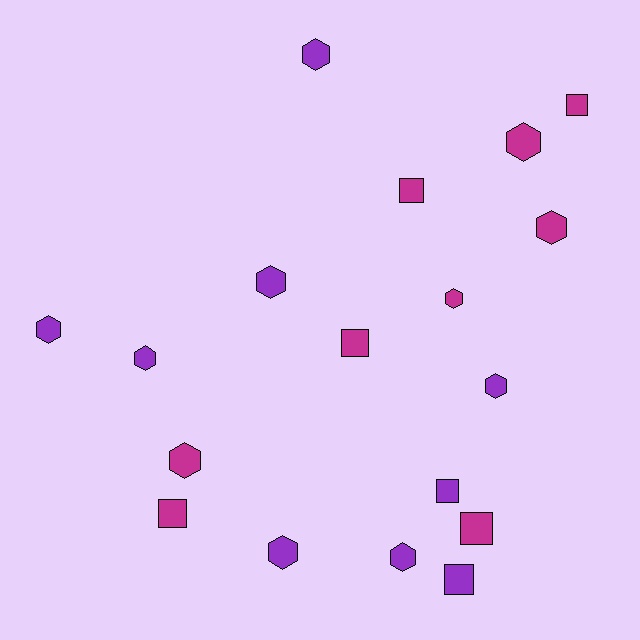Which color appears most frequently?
Purple, with 9 objects.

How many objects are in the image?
There are 18 objects.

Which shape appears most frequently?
Hexagon, with 11 objects.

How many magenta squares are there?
There are 5 magenta squares.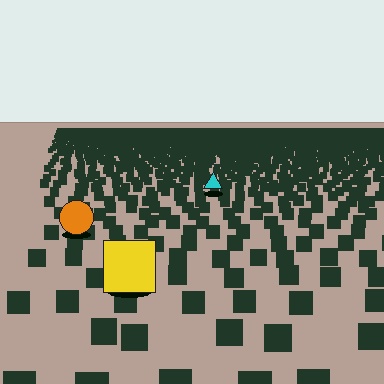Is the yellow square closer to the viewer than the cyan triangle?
Yes. The yellow square is closer — you can tell from the texture gradient: the ground texture is coarser near it.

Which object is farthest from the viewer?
The cyan triangle is farthest from the viewer. It appears smaller and the ground texture around it is denser.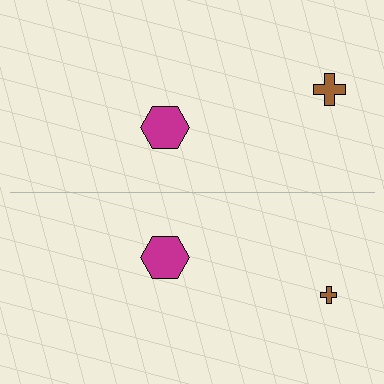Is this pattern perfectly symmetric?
No, the pattern is not perfectly symmetric. The brown cross on the bottom side has a different size than its mirror counterpart.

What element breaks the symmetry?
The brown cross on the bottom side has a different size than its mirror counterpart.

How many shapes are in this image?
There are 4 shapes in this image.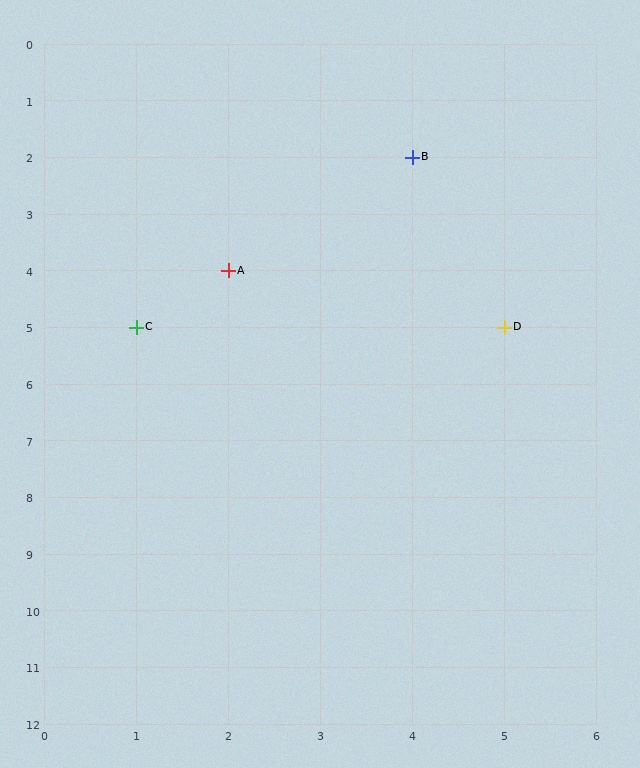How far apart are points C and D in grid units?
Points C and D are 4 columns apart.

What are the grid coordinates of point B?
Point B is at grid coordinates (4, 2).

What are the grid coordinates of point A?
Point A is at grid coordinates (2, 4).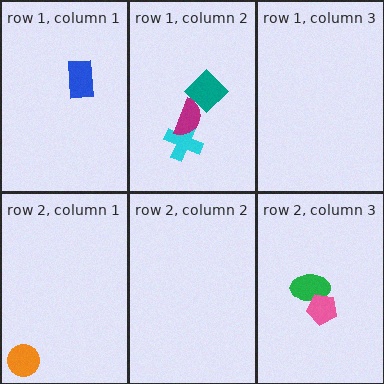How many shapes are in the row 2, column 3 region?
2.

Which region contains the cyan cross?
The row 1, column 2 region.